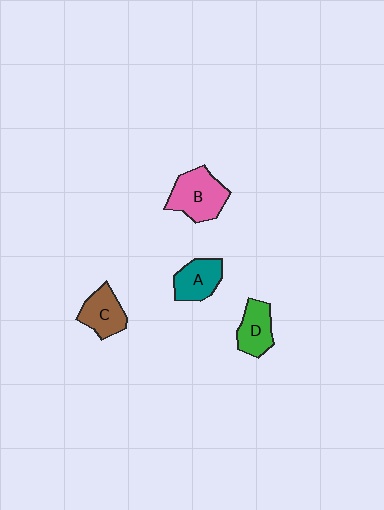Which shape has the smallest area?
Shape D (green).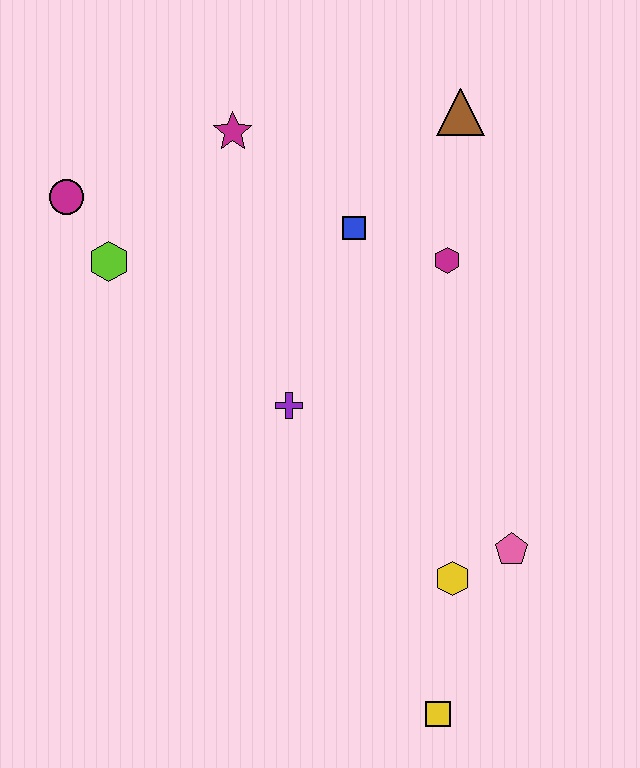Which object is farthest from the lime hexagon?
The yellow square is farthest from the lime hexagon.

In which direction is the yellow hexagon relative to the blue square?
The yellow hexagon is below the blue square.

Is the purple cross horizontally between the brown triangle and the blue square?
No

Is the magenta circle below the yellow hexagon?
No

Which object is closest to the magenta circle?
The lime hexagon is closest to the magenta circle.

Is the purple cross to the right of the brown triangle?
No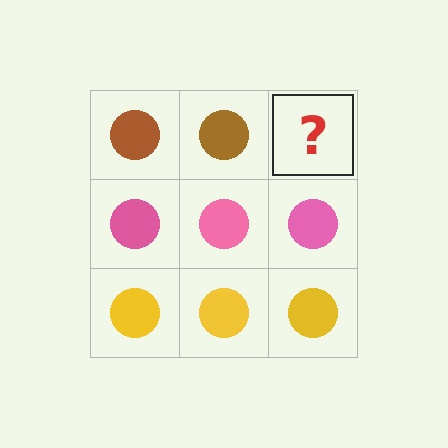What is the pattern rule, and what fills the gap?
The rule is that each row has a consistent color. The gap should be filled with a brown circle.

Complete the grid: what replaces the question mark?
The question mark should be replaced with a brown circle.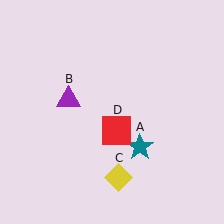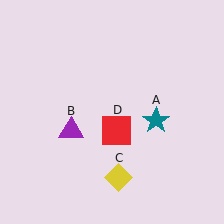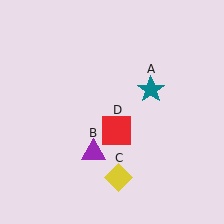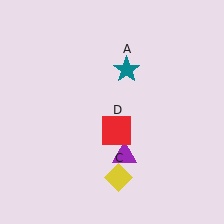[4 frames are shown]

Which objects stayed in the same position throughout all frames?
Yellow diamond (object C) and red square (object D) remained stationary.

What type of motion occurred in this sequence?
The teal star (object A), purple triangle (object B) rotated counterclockwise around the center of the scene.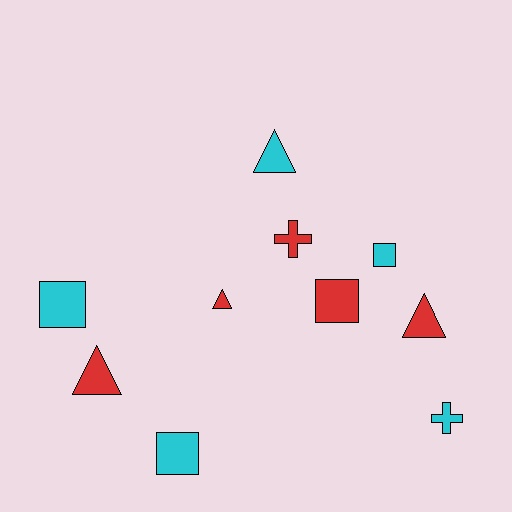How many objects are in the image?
There are 10 objects.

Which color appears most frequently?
Red, with 5 objects.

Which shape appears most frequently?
Triangle, with 4 objects.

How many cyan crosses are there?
There is 1 cyan cross.